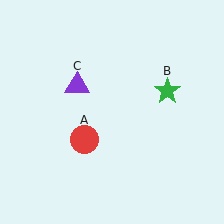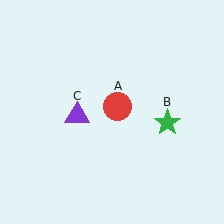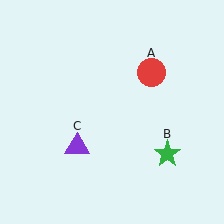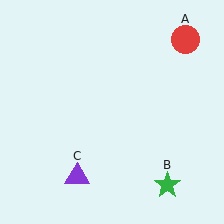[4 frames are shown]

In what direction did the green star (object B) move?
The green star (object B) moved down.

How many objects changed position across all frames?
3 objects changed position: red circle (object A), green star (object B), purple triangle (object C).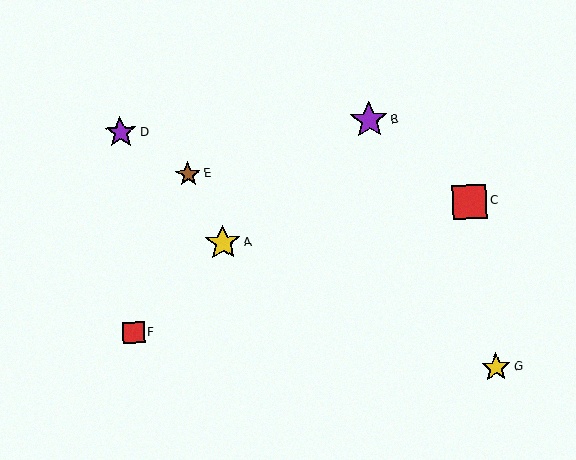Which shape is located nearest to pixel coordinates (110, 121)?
The purple star (labeled D) at (121, 133) is nearest to that location.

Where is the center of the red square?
The center of the red square is at (470, 202).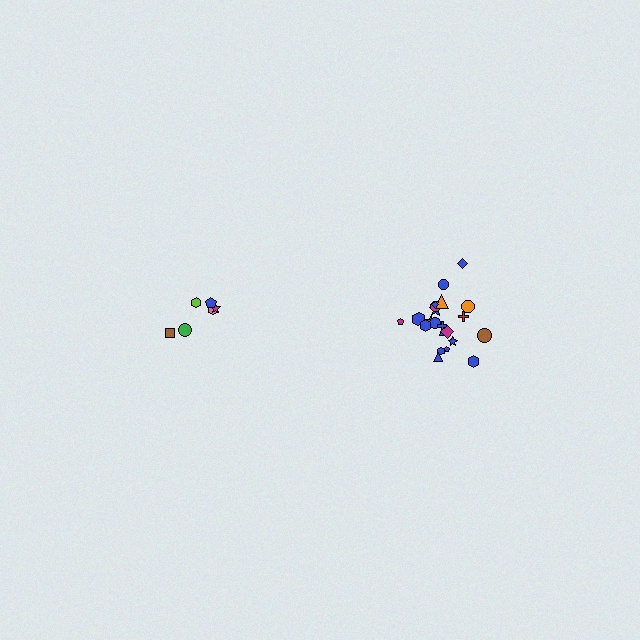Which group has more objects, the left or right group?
The right group.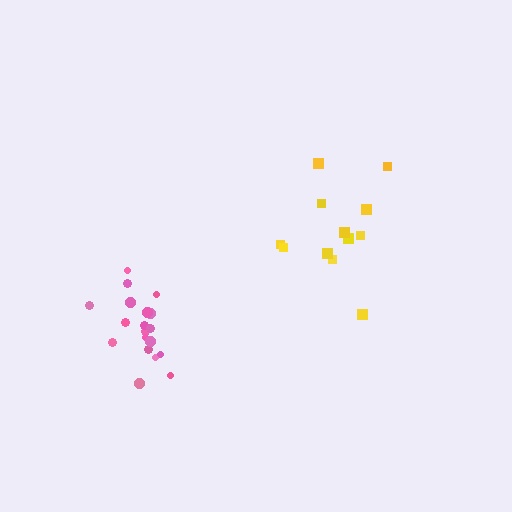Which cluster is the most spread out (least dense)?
Yellow.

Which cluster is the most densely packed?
Pink.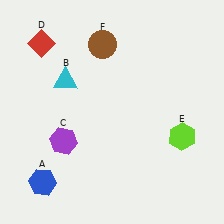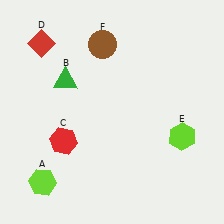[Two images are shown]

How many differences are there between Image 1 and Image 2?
There are 3 differences between the two images.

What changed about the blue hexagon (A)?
In Image 1, A is blue. In Image 2, it changed to lime.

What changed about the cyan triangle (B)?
In Image 1, B is cyan. In Image 2, it changed to green.